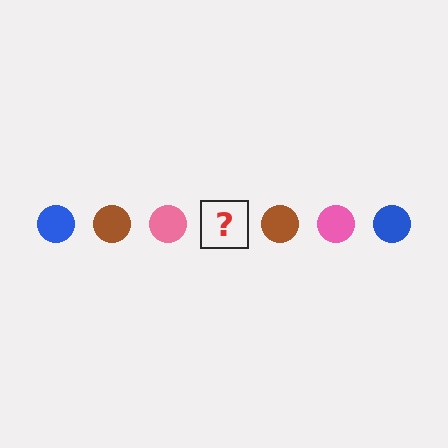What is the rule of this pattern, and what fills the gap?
The rule is that the pattern cycles through blue, brown, pink circles. The gap should be filled with a blue circle.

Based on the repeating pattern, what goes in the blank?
The blank should be a blue circle.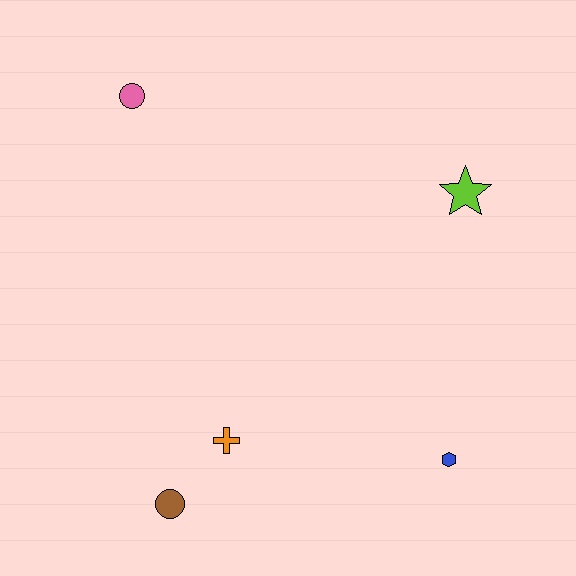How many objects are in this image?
There are 5 objects.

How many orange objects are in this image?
There is 1 orange object.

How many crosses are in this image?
There is 1 cross.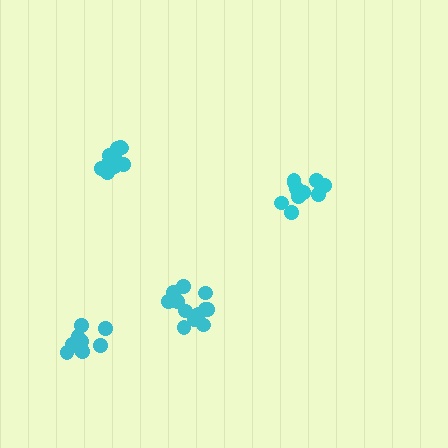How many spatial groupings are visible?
There are 4 spatial groupings.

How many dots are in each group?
Group 1: 12 dots, Group 2: 10 dots, Group 3: 11 dots, Group 4: 9 dots (42 total).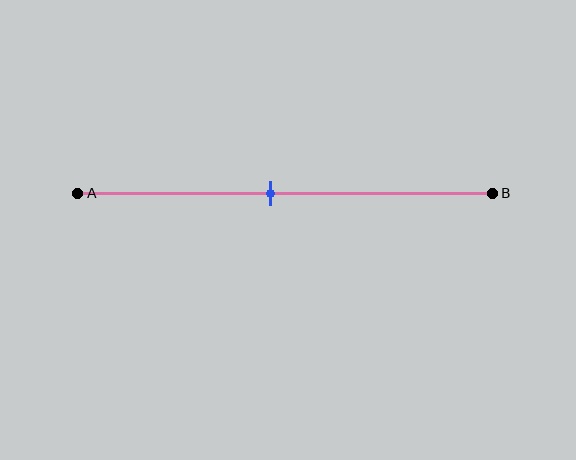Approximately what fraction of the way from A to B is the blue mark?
The blue mark is approximately 45% of the way from A to B.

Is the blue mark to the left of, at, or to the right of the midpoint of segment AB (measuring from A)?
The blue mark is to the left of the midpoint of segment AB.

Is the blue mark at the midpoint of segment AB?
No, the mark is at about 45% from A, not at the 50% midpoint.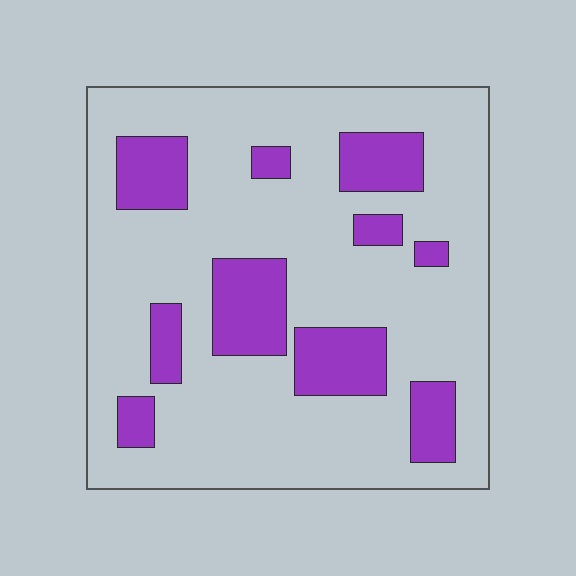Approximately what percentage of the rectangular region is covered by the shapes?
Approximately 20%.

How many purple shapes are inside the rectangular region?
10.